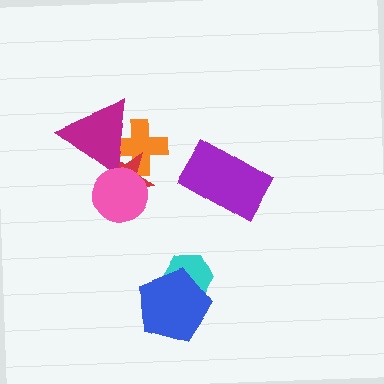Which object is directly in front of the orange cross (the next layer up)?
The red star is directly in front of the orange cross.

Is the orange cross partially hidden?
Yes, it is partially covered by another shape.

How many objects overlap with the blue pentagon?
1 object overlaps with the blue pentagon.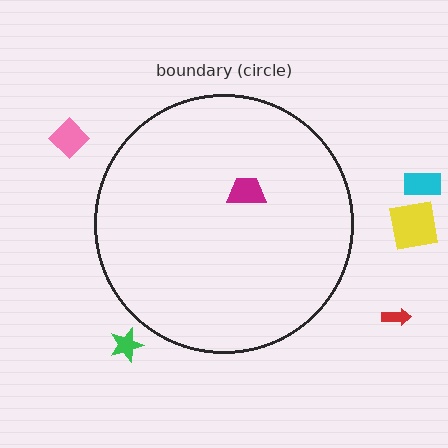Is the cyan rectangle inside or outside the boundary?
Outside.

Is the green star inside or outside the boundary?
Outside.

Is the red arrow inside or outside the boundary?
Outside.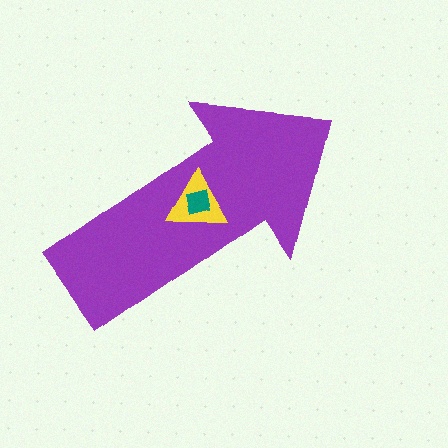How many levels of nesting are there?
3.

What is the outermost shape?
The purple arrow.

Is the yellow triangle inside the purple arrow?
Yes.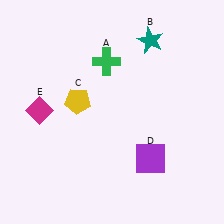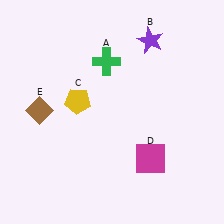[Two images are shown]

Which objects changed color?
B changed from teal to purple. D changed from purple to magenta. E changed from magenta to brown.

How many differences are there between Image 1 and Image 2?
There are 3 differences between the two images.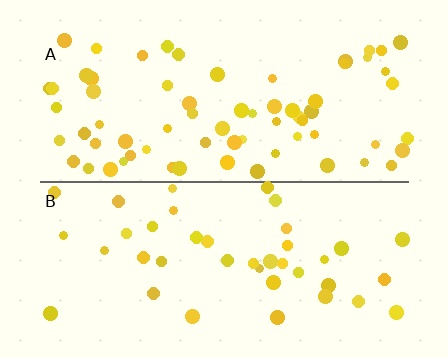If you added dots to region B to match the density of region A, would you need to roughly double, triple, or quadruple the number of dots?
Approximately double.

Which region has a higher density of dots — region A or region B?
A (the top).